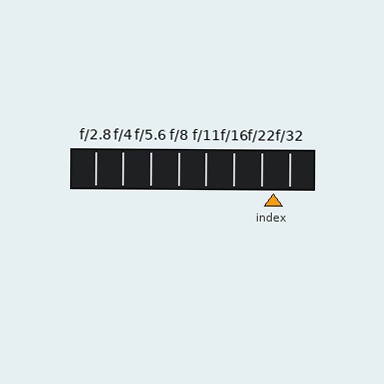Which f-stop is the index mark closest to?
The index mark is closest to f/22.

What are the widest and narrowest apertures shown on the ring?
The widest aperture shown is f/2.8 and the narrowest is f/32.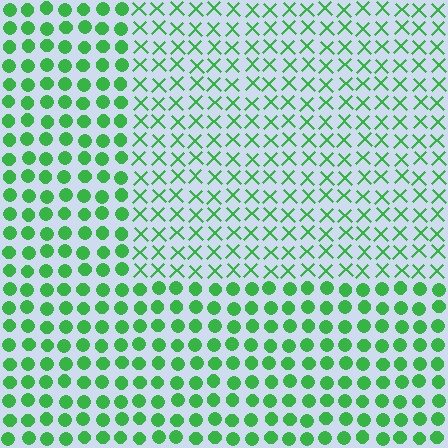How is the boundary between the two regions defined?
The boundary is defined by a change in element shape: X marks inside vs. circles outside. All elements share the same color and spacing.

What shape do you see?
I see a rectangle.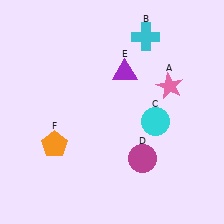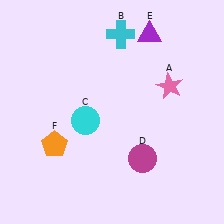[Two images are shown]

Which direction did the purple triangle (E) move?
The purple triangle (E) moved up.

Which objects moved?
The objects that moved are: the cyan cross (B), the cyan circle (C), the purple triangle (E).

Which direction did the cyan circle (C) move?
The cyan circle (C) moved left.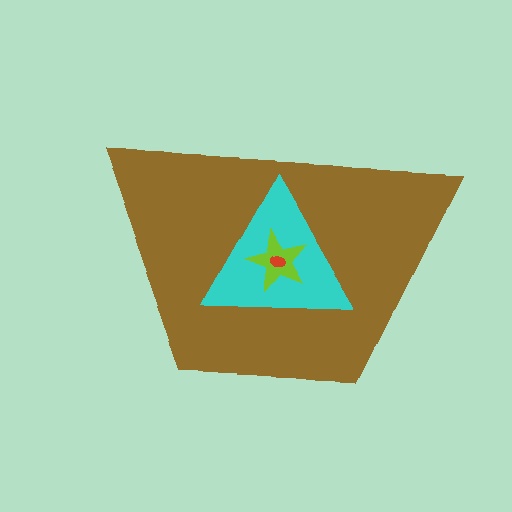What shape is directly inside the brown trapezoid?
The cyan triangle.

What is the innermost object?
The red ellipse.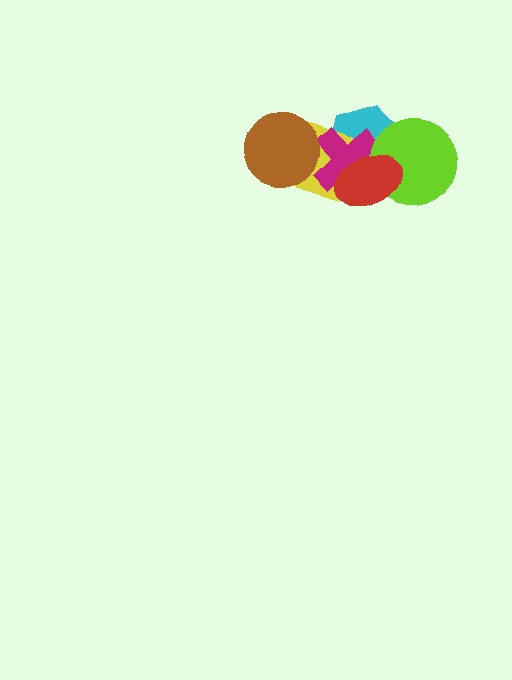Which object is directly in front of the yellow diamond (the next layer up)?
The magenta cross is directly in front of the yellow diamond.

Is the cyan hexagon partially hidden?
Yes, it is partially covered by another shape.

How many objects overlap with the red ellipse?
4 objects overlap with the red ellipse.